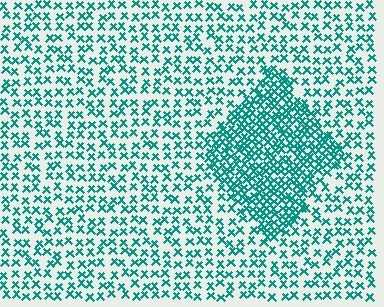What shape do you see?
I see a diamond.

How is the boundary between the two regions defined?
The boundary is defined by a change in element density (approximately 2.1x ratio). All elements are the same color, size, and shape.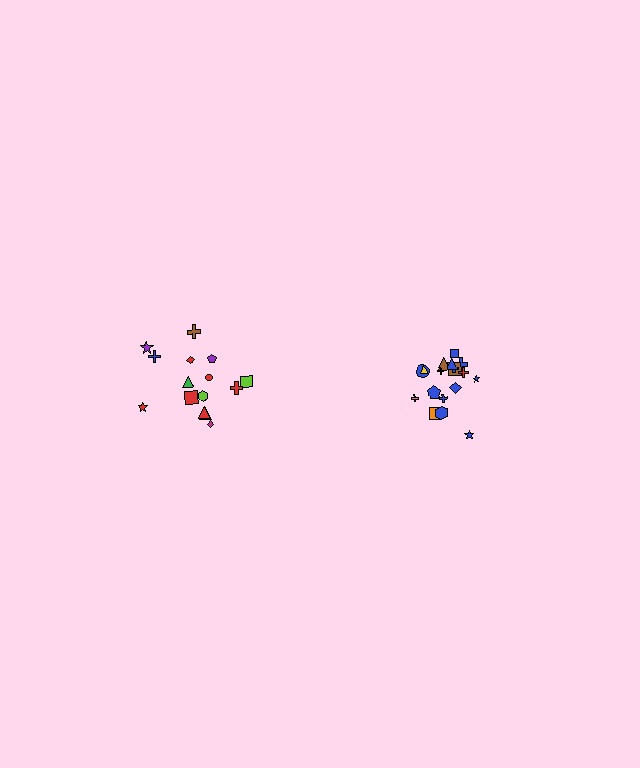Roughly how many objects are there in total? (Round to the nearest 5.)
Roughly 35 objects in total.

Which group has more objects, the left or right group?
The right group.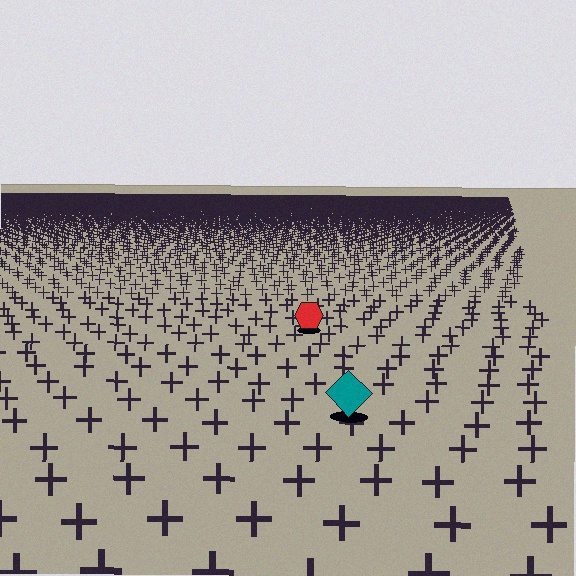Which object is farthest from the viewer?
The red hexagon is farthest from the viewer. It appears smaller and the ground texture around it is denser.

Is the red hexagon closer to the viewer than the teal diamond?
No. The teal diamond is closer — you can tell from the texture gradient: the ground texture is coarser near it.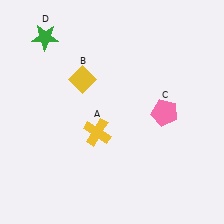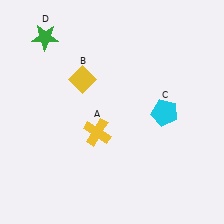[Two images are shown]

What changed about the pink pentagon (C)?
In Image 1, C is pink. In Image 2, it changed to cyan.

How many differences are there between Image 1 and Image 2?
There is 1 difference between the two images.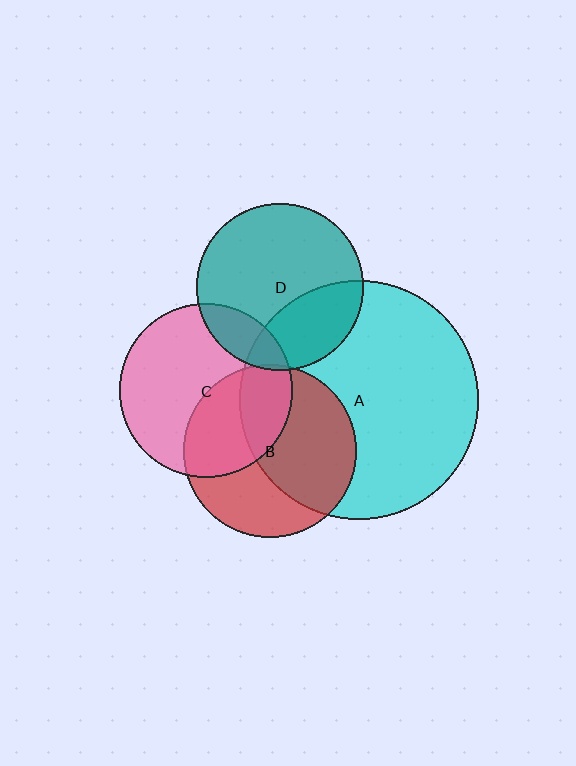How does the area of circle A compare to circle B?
Approximately 1.9 times.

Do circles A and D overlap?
Yes.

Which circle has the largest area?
Circle A (cyan).